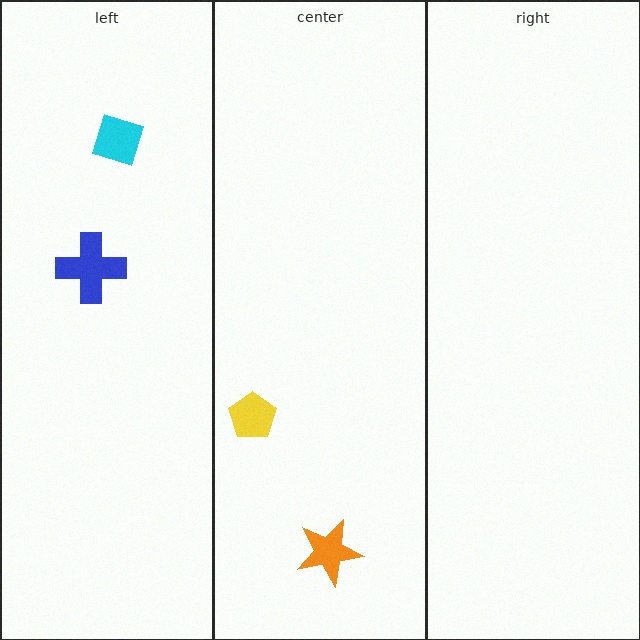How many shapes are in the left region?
2.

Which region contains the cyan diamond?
The left region.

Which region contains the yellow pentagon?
The center region.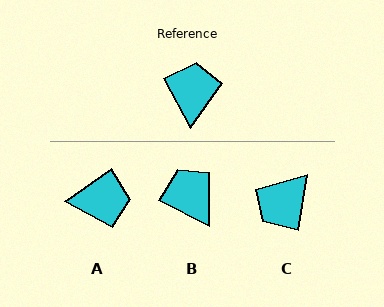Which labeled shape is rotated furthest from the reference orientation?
C, about 142 degrees away.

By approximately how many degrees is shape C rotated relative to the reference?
Approximately 142 degrees counter-clockwise.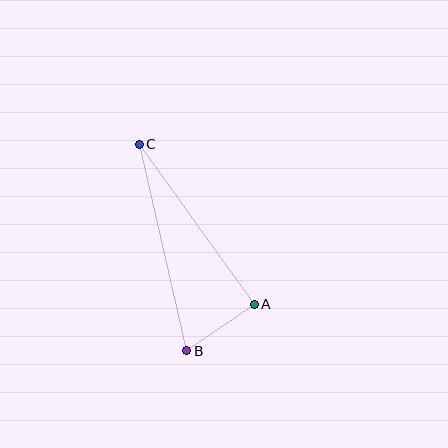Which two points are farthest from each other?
Points B and C are farthest from each other.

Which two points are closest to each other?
Points A and B are closest to each other.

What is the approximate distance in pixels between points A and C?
The distance between A and C is approximately 197 pixels.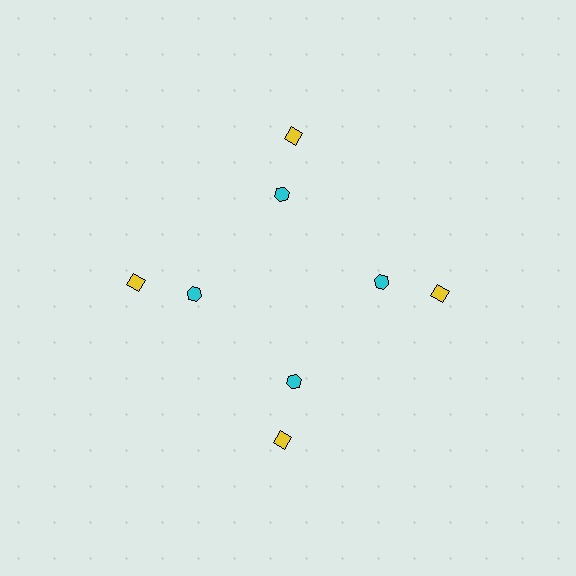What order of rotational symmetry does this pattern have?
This pattern has 4-fold rotational symmetry.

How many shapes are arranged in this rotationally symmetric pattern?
There are 8 shapes, arranged in 4 groups of 2.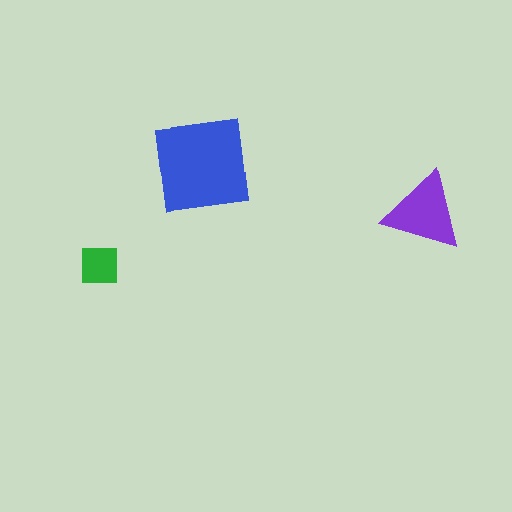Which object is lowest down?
The green square is bottommost.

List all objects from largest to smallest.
The blue square, the purple triangle, the green square.